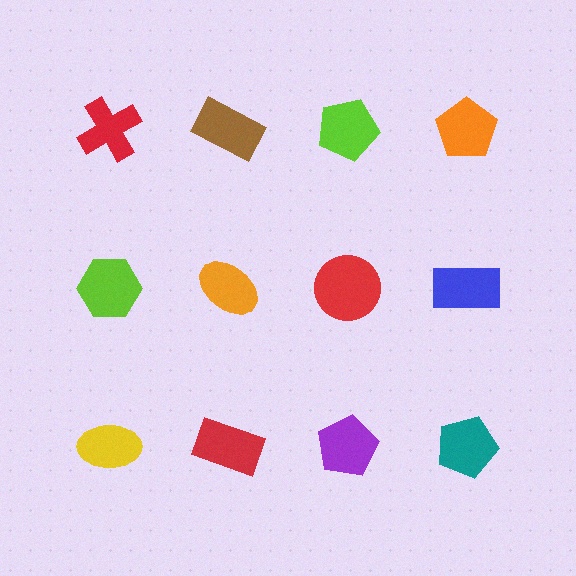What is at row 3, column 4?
A teal pentagon.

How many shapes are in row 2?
4 shapes.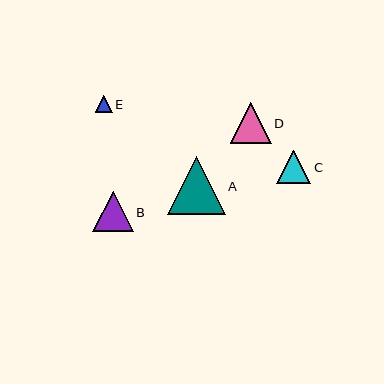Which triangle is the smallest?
Triangle E is the smallest with a size of approximately 17 pixels.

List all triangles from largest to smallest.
From largest to smallest: A, D, B, C, E.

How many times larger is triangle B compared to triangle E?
Triangle B is approximately 2.4 times the size of triangle E.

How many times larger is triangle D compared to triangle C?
Triangle D is approximately 1.2 times the size of triangle C.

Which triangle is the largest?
Triangle A is the largest with a size of approximately 57 pixels.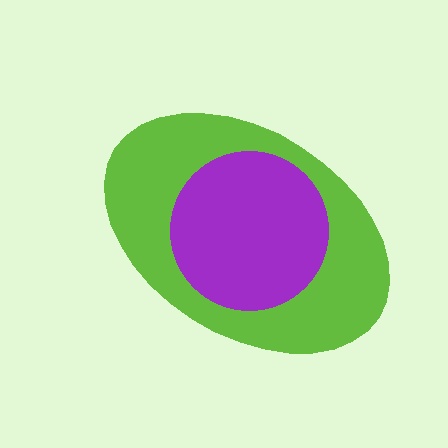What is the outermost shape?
The lime ellipse.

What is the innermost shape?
The purple circle.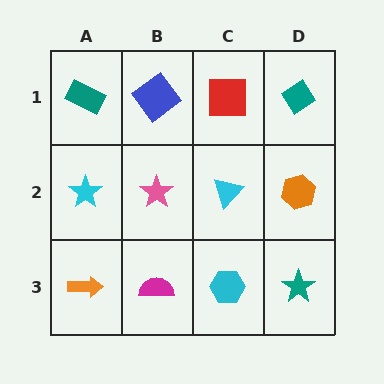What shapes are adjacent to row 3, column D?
An orange hexagon (row 2, column D), a cyan hexagon (row 3, column C).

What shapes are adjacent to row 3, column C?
A cyan triangle (row 2, column C), a magenta semicircle (row 3, column B), a teal star (row 3, column D).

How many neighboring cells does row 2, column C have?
4.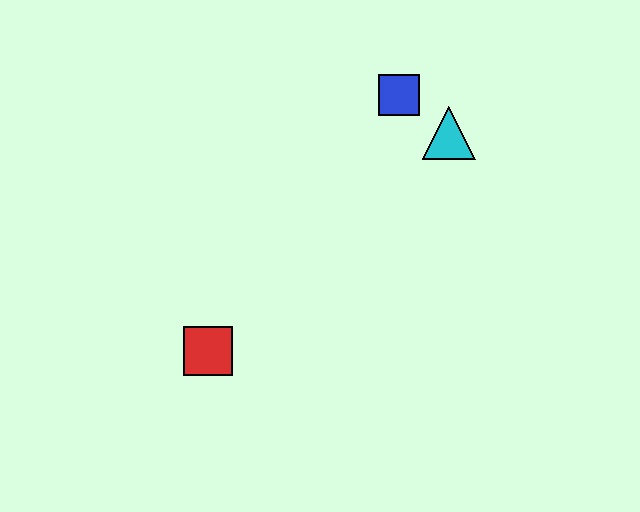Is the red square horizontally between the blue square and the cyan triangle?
No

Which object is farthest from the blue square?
The red square is farthest from the blue square.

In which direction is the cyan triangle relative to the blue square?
The cyan triangle is to the right of the blue square.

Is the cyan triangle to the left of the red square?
No